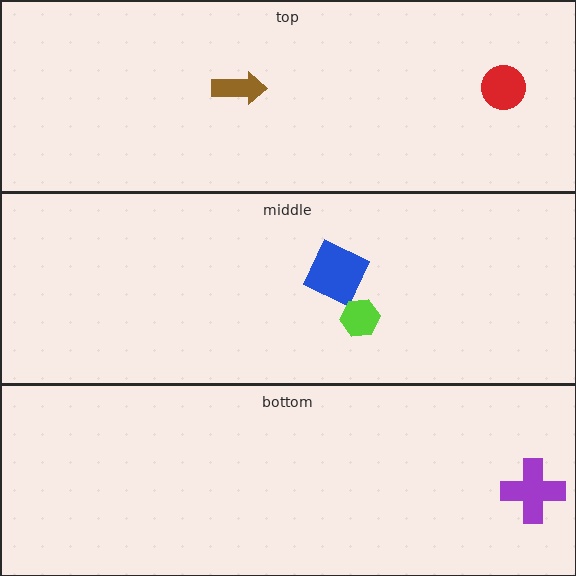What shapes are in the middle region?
The blue square, the lime hexagon.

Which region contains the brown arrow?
The top region.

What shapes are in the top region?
The brown arrow, the red circle.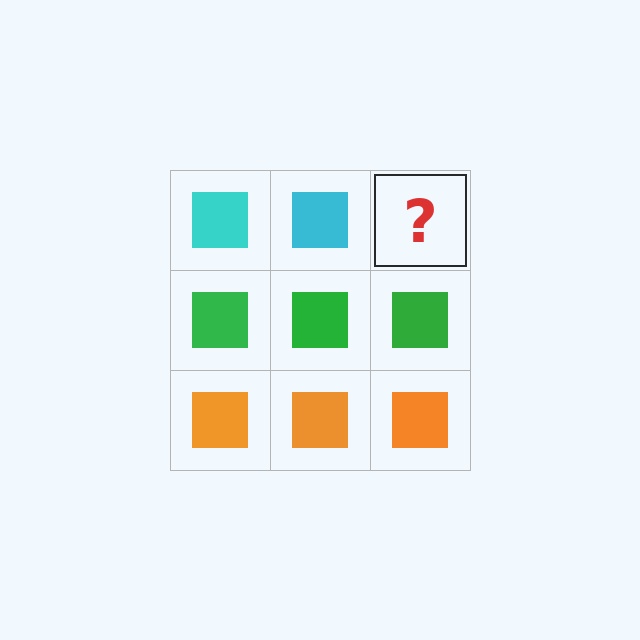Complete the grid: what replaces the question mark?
The question mark should be replaced with a cyan square.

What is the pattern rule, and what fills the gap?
The rule is that each row has a consistent color. The gap should be filled with a cyan square.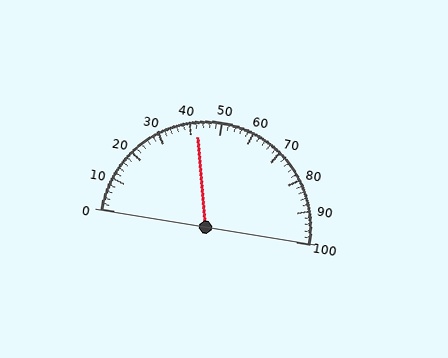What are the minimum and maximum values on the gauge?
The gauge ranges from 0 to 100.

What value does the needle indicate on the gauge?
The needle indicates approximately 42.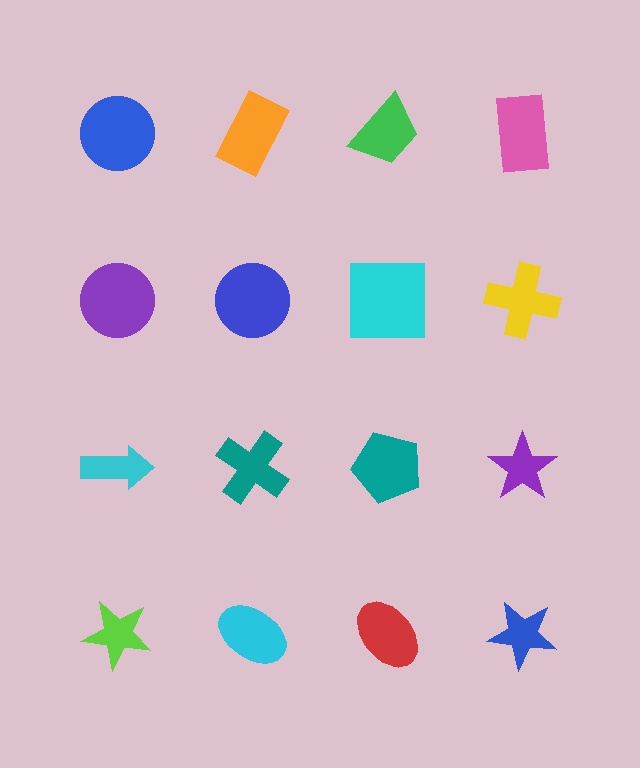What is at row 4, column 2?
A cyan ellipse.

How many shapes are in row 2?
4 shapes.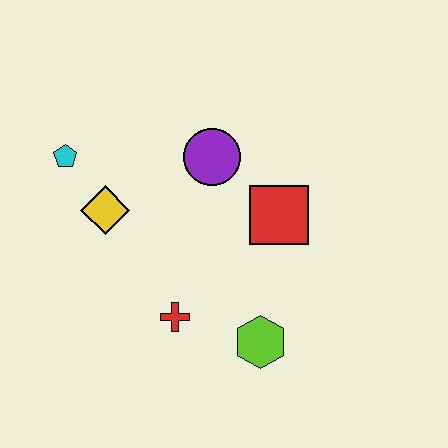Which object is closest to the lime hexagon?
The red cross is closest to the lime hexagon.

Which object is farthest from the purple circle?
The lime hexagon is farthest from the purple circle.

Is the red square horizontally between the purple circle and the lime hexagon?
No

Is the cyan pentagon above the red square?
Yes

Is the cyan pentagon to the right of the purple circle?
No